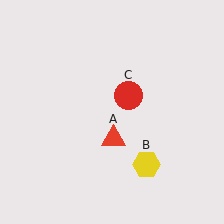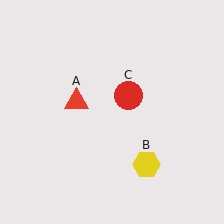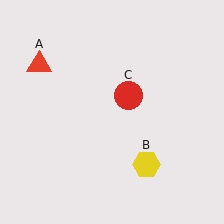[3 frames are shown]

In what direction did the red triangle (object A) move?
The red triangle (object A) moved up and to the left.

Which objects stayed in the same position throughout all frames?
Yellow hexagon (object B) and red circle (object C) remained stationary.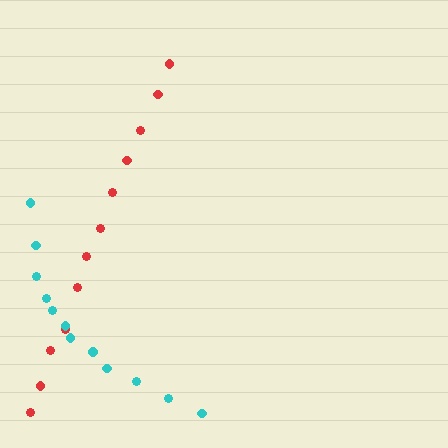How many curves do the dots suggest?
There are 2 distinct paths.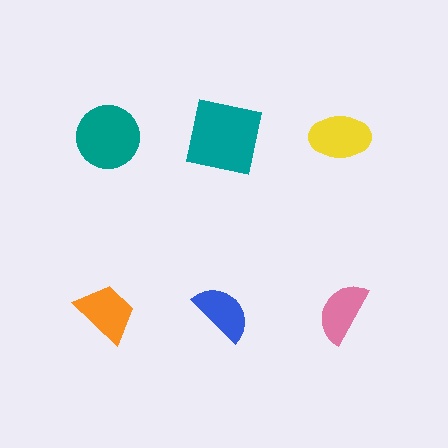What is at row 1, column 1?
A teal circle.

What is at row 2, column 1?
An orange trapezoid.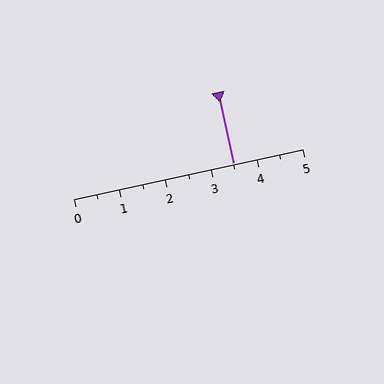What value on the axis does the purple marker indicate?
The marker indicates approximately 3.5.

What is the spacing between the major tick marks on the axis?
The major ticks are spaced 1 apart.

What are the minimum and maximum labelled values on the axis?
The axis runs from 0 to 5.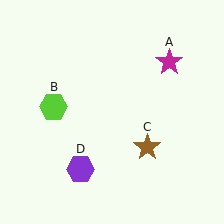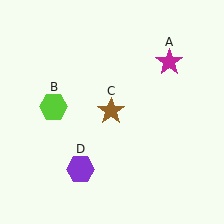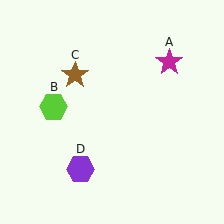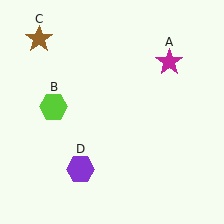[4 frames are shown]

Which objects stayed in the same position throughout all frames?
Magenta star (object A) and lime hexagon (object B) and purple hexagon (object D) remained stationary.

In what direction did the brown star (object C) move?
The brown star (object C) moved up and to the left.